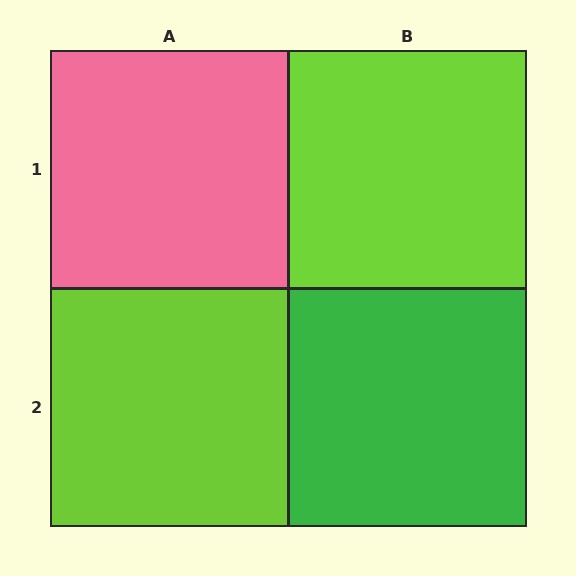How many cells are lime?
2 cells are lime.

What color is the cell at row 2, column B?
Green.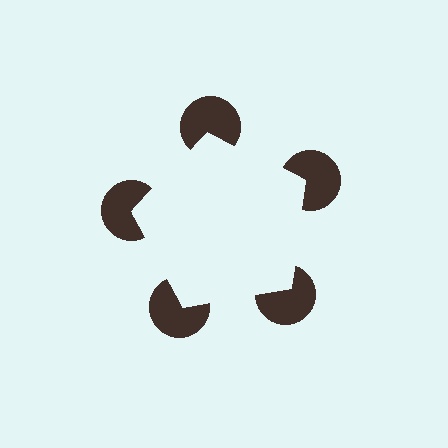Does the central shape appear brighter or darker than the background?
It typically appears slightly brighter than the background, even though no actual brightness change is drawn.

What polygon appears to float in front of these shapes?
An illusory pentagon — its edges are inferred from the aligned wedge cuts in the pac-man discs, not physically drawn.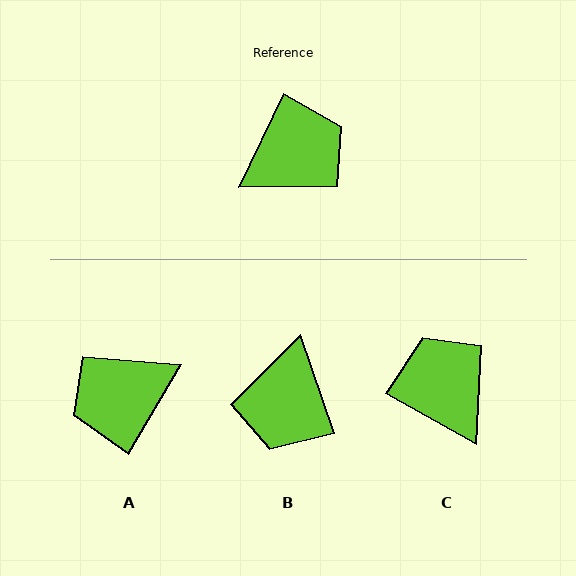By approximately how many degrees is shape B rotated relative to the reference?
Approximately 136 degrees clockwise.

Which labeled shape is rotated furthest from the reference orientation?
A, about 174 degrees away.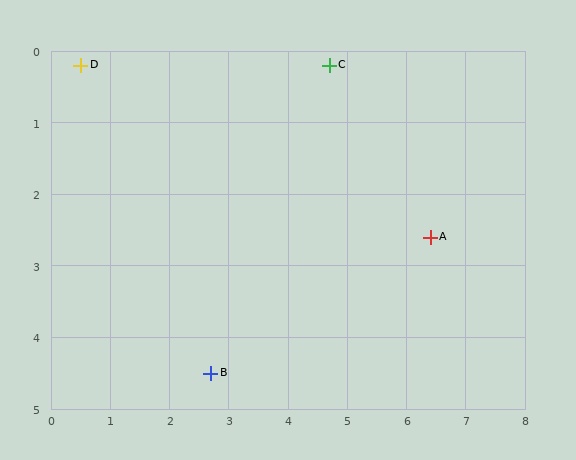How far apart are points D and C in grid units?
Points D and C are about 4.2 grid units apart.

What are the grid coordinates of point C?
Point C is at approximately (4.7, 0.2).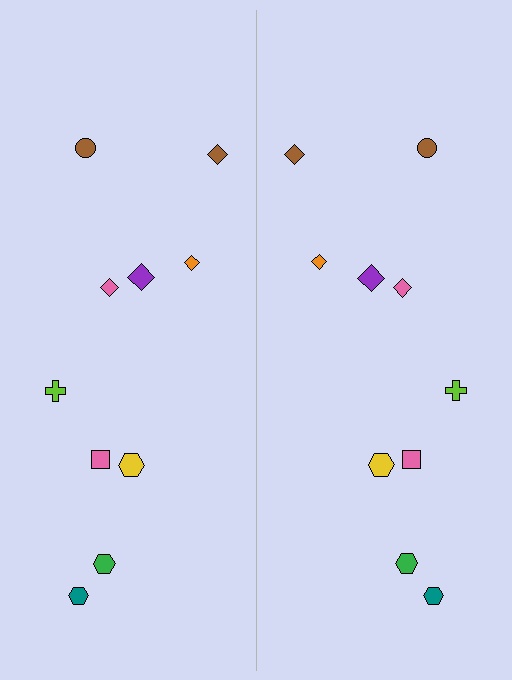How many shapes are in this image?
There are 20 shapes in this image.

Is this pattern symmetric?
Yes, this pattern has bilateral (reflection) symmetry.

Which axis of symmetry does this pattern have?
The pattern has a vertical axis of symmetry running through the center of the image.